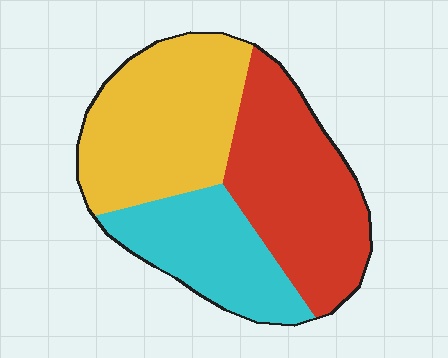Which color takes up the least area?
Cyan, at roughly 25%.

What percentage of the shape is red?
Red takes up about three eighths (3/8) of the shape.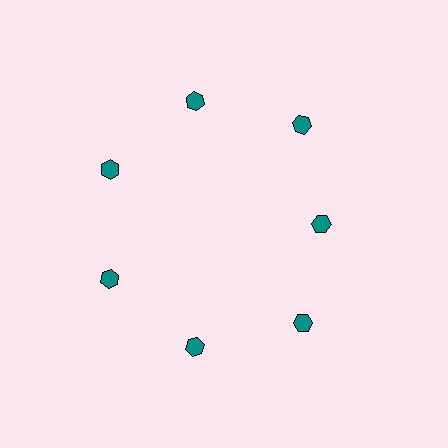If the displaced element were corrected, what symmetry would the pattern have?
It would have 7-fold rotational symmetry — the pattern would map onto itself every 51 degrees.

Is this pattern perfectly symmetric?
No. The 7 teal hexagons are arranged in a ring, but one element near the 3 o'clock position is pulled inward toward the center, breaking the 7-fold rotational symmetry.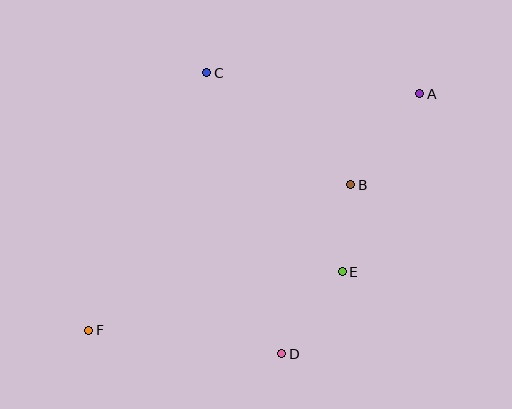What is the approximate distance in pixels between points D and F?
The distance between D and F is approximately 194 pixels.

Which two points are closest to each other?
Points B and E are closest to each other.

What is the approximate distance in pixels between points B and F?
The distance between B and F is approximately 300 pixels.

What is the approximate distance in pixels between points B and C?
The distance between B and C is approximately 183 pixels.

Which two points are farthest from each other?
Points A and F are farthest from each other.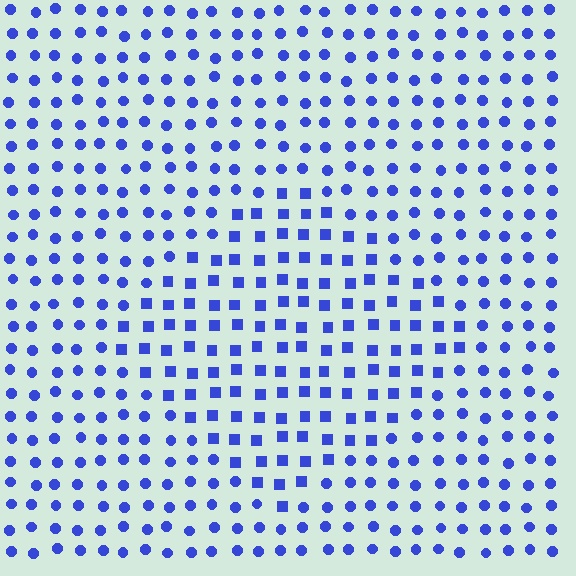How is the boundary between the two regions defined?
The boundary is defined by a change in element shape: squares inside vs. circles outside. All elements share the same color and spacing.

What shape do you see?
I see a diamond.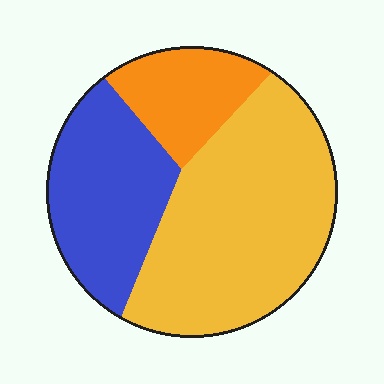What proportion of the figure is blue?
Blue covers 30% of the figure.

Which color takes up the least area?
Orange, at roughly 15%.